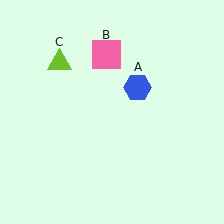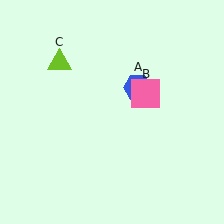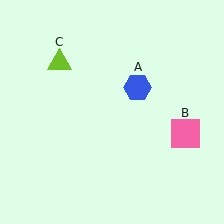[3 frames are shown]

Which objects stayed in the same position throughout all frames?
Blue hexagon (object A) and lime triangle (object C) remained stationary.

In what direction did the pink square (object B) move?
The pink square (object B) moved down and to the right.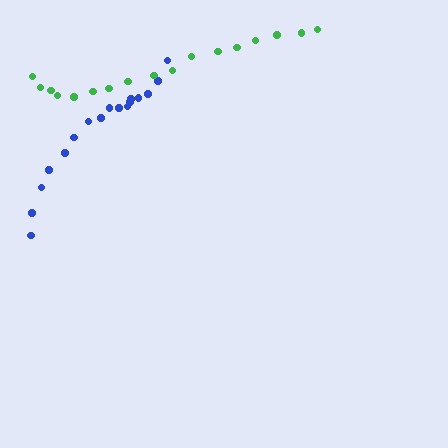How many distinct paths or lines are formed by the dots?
There are 2 distinct paths.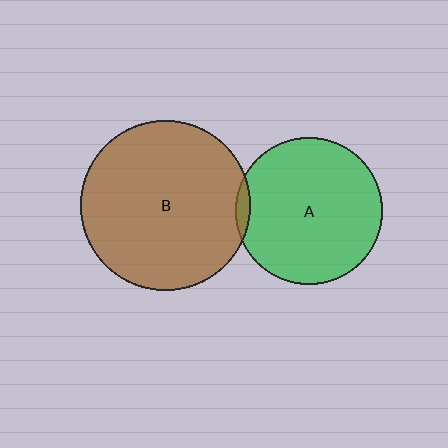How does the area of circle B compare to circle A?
Approximately 1.3 times.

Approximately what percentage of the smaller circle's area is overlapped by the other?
Approximately 5%.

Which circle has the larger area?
Circle B (brown).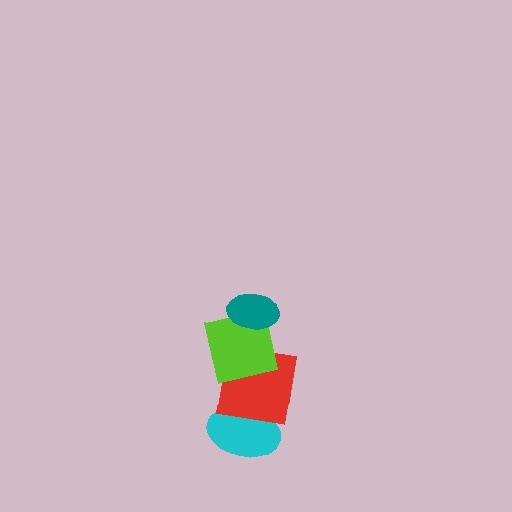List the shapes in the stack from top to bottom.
From top to bottom: the teal ellipse, the lime square, the red square, the cyan ellipse.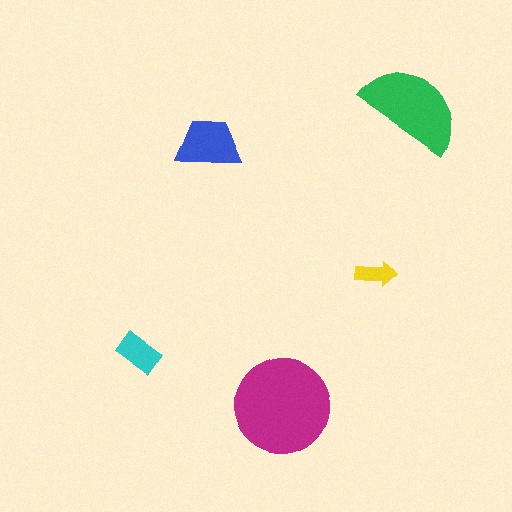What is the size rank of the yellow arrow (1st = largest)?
5th.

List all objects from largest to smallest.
The magenta circle, the green semicircle, the blue trapezoid, the cyan rectangle, the yellow arrow.